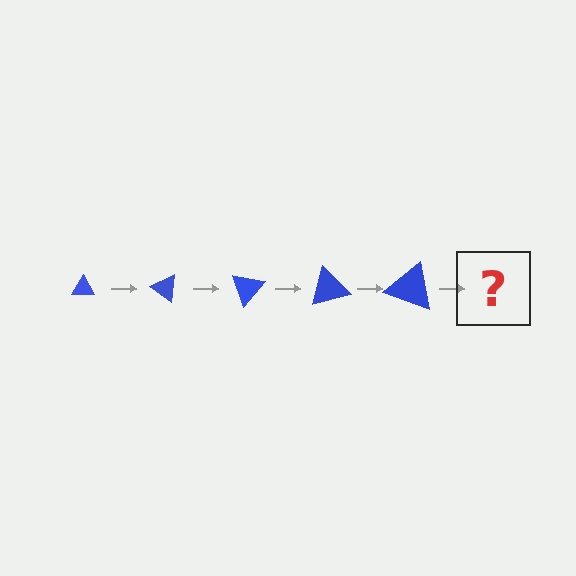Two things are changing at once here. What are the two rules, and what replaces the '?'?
The two rules are that the triangle grows larger each step and it rotates 35 degrees each step. The '?' should be a triangle, larger than the previous one and rotated 175 degrees from the start.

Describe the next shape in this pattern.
It should be a triangle, larger than the previous one and rotated 175 degrees from the start.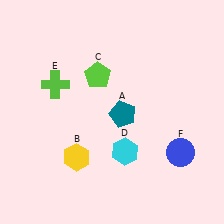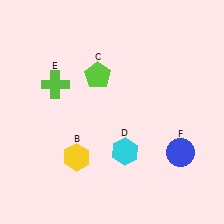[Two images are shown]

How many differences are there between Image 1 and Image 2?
There is 1 difference between the two images.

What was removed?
The teal pentagon (A) was removed in Image 2.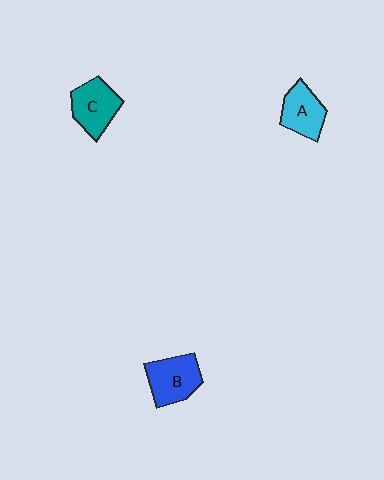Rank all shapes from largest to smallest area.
From largest to smallest: B (blue), C (teal), A (cyan).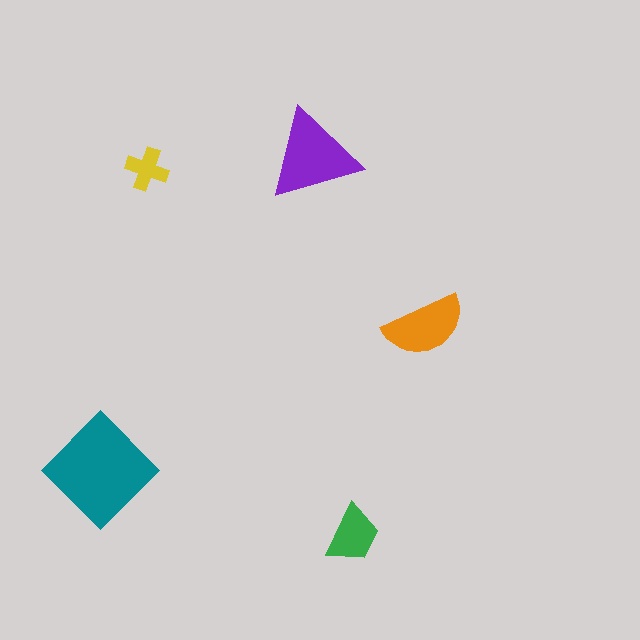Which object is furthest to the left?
The teal diamond is leftmost.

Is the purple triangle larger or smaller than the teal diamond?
Smaller.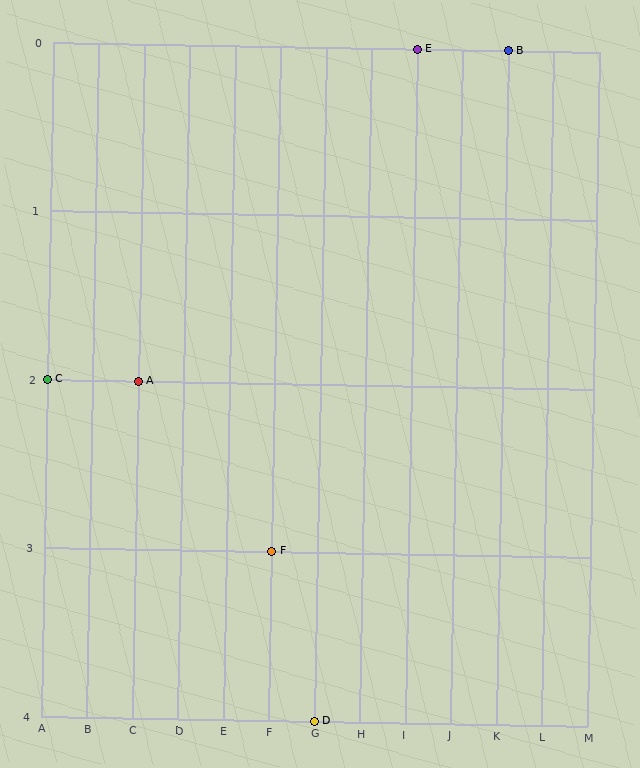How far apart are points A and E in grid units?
Points A and E are 6 columns and 2 rows apart (about 6.3 grid units diagonally).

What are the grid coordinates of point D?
Point D is at grid coordinates (G, 4).